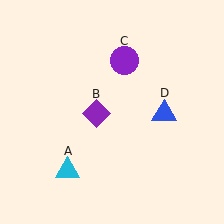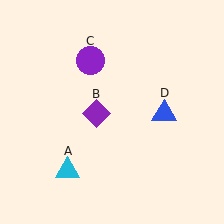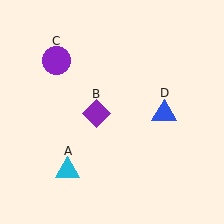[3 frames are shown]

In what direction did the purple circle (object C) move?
The purple circle (object C) moved left.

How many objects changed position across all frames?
1 object changed position: purple circle (object C).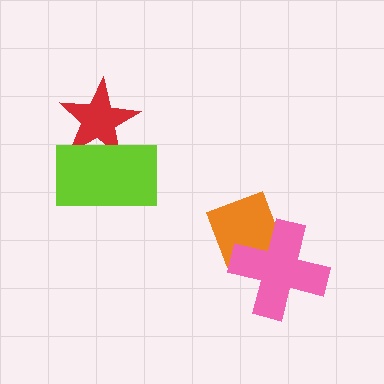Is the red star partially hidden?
Yes, it is partially covered by another shape.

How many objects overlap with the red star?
1 object overlaps with the red star.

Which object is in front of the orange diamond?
The pink cross is in front of the orange diamond.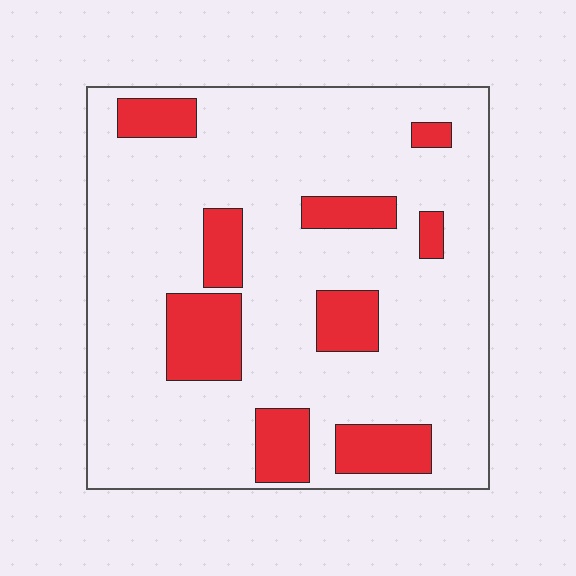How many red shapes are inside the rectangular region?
9.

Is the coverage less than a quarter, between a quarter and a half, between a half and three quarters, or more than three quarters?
Less than a quarter.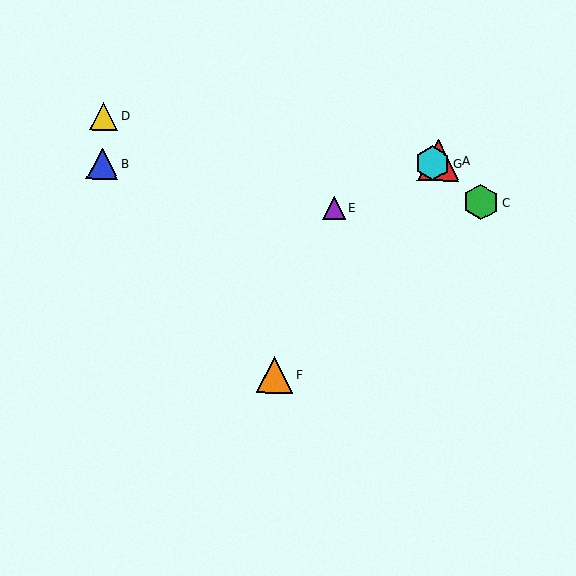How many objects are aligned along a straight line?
3 objects (A, E, G) are aligned along a straight line.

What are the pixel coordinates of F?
Object F is at (274, 375).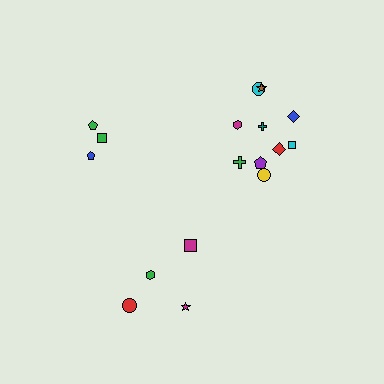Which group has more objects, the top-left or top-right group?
The top-right group.